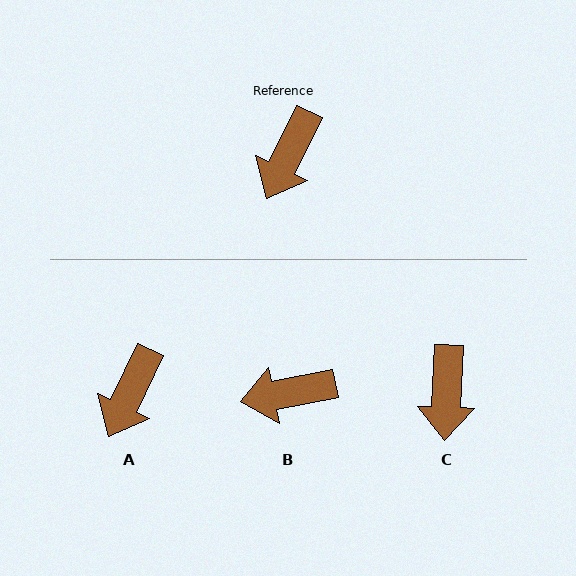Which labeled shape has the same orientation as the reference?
A.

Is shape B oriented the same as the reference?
No, it is off by about 53 degrees.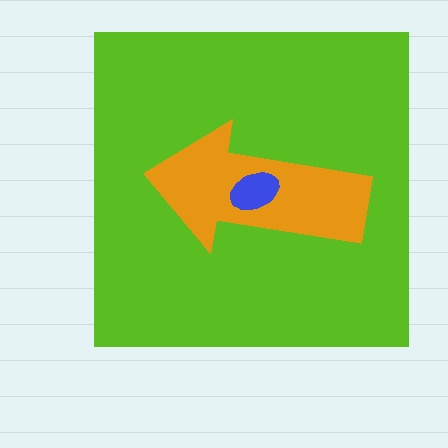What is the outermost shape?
The lime square.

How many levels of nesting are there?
3.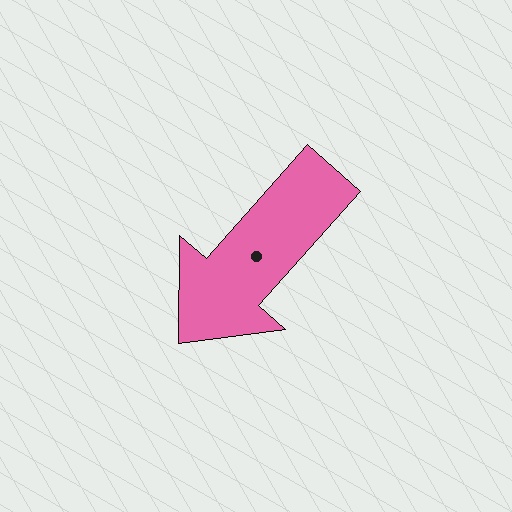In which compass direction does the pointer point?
Southwest.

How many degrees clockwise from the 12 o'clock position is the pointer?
Approximately 222 degrees.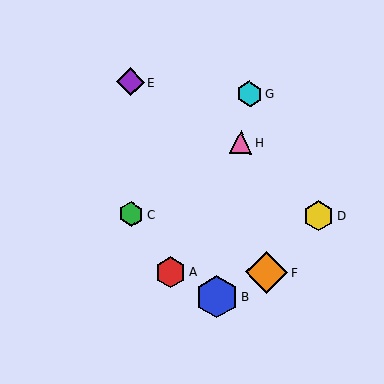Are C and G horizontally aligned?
No, C is at y≈214 and G is at y≈94.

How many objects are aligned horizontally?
2 objects (C, D) are aligned horizontally.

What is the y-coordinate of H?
Object H is at y≈143.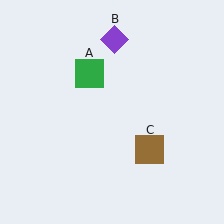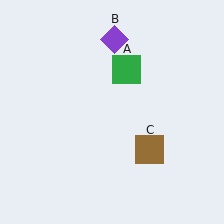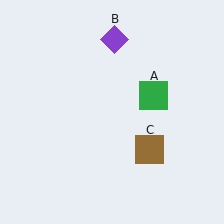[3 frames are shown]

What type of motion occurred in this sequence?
The green square (object A) rotated clockwise around the center of the scene.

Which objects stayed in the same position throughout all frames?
Purple diamond (object B) and brown square (object C) remained stationary.